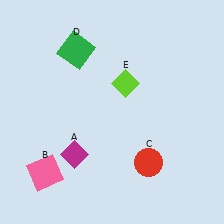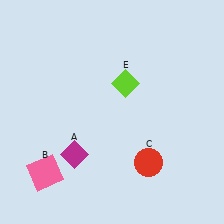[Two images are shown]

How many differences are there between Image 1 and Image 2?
There is 1 difference between the two images.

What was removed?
The green square (D) was removed in Image 2.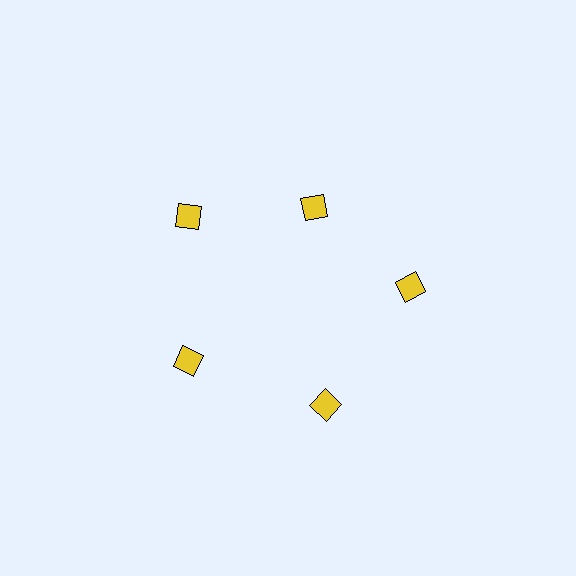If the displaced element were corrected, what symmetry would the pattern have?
It would have 5-fold rotational symmetry — the pattern would map onto itself every 72 degrees.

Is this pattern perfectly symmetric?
No. The 5 yellow diamonds are arranged in a ring, but one element near the 1 o'clock position is pulled inward toward the center, breaking the 5-fold rotational symmetry.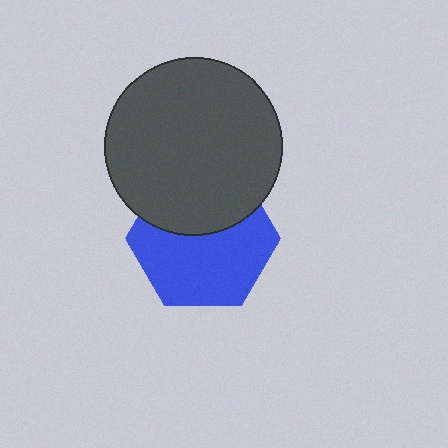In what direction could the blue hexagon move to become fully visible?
The blue hexagon could move down. That would shift it out from behind the dark gray circle entirely.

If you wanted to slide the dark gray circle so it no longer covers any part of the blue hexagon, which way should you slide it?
Slide it up — that is the most direct way to separate the two shapes.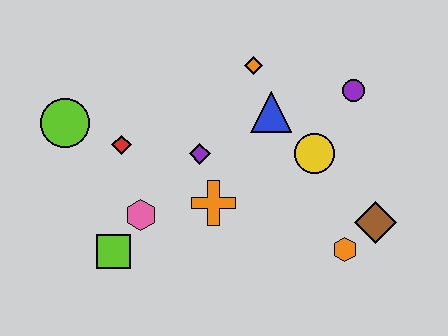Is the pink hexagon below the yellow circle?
Yes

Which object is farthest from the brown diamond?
The lime circle is farthest from the brown diamond.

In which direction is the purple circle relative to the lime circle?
The purple circle is to the right of the lime circle.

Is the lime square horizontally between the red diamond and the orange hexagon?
No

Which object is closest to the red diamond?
The lime circle is closest to the red diamond.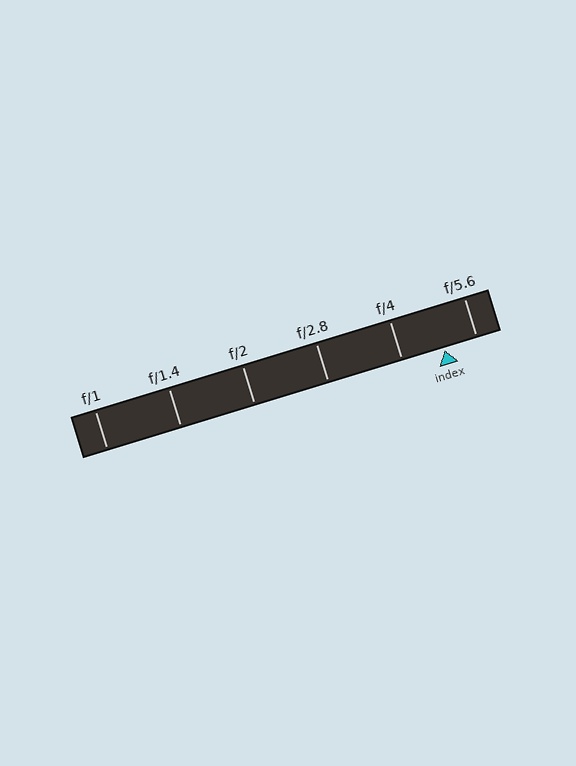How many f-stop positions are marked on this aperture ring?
There are 6 f-stop positions marked.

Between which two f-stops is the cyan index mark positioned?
The index mark is between f/4 and f/5.6.